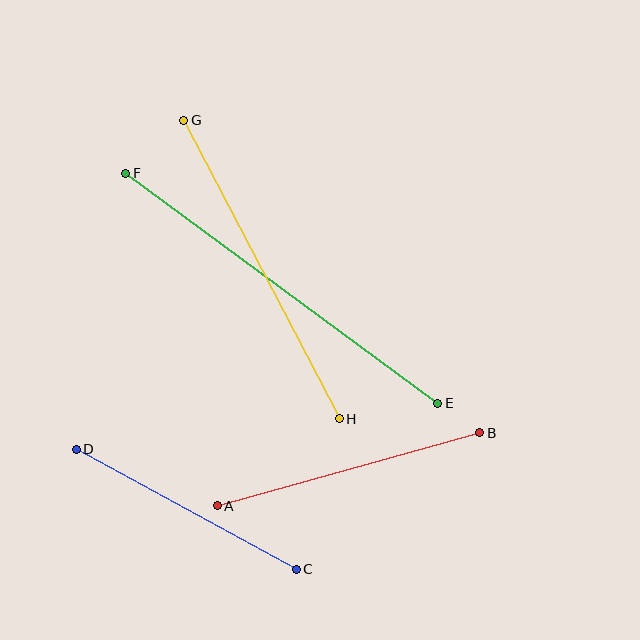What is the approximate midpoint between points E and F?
The midpoint is at approximately (282, 288) pixels.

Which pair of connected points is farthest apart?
Points E and F are farthest apart.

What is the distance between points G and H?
The distance is approximately 336 pixels.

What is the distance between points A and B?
The distance is approximately 272 pixels.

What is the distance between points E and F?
The distance is approximately 387 pixels.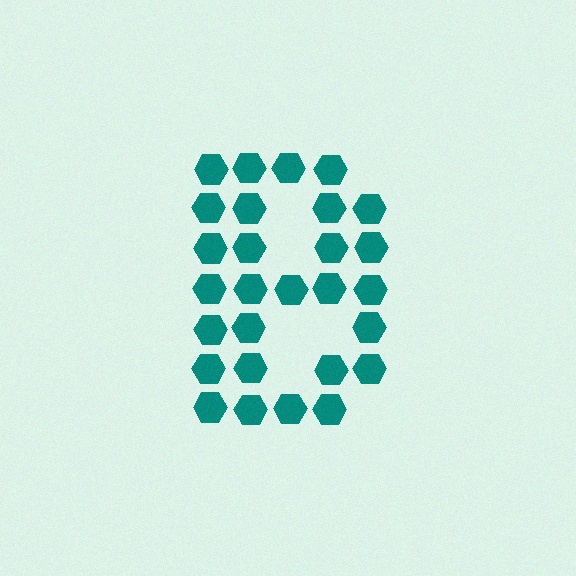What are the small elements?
The small elements are hexagons.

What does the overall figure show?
The overall figure shows the letter B.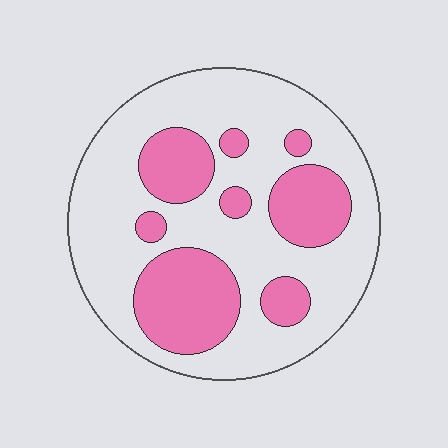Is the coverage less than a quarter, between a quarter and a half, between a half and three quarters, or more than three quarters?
Between a quarter and a half.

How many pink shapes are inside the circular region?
8.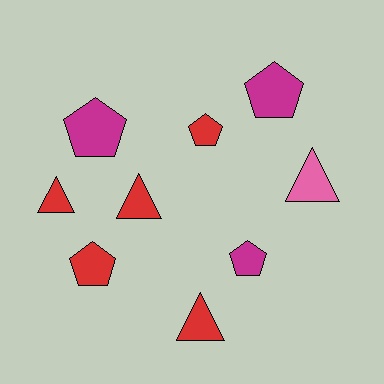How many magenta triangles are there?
There are no magenta triangles.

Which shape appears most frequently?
Pentagon, with 5 objects.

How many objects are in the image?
There are 9 objects.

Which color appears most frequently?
Red, with 5 objects.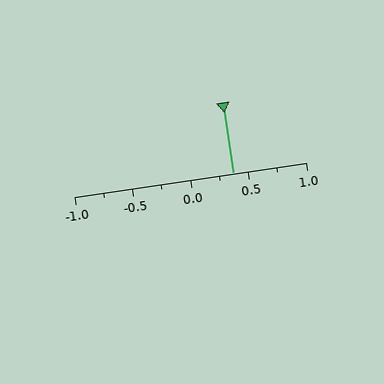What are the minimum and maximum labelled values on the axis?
The axis runs from -1.0 to 1.0.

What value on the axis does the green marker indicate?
The marker indicates approximately 0.38.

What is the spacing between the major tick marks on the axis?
The major ticks are spaced 0.5 apart.